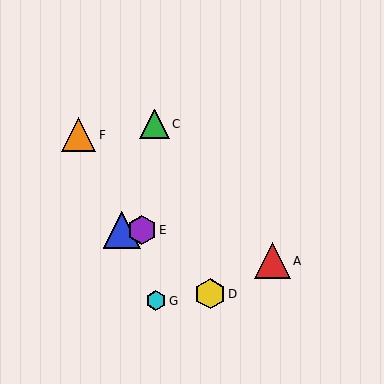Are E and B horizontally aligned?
Yes, both are at y≈230.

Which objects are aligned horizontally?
Objects B, E are aligned horizontally.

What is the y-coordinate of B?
Object B is at y≈230.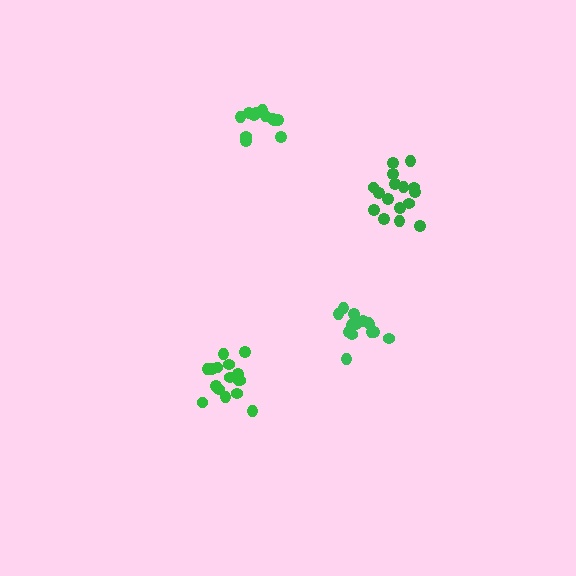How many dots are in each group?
Group 1: 12 dots, Group 2: 16 dots, Group 3: 14 dots, Group 4: 16 dots (58 total).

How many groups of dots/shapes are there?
There are 4 groups.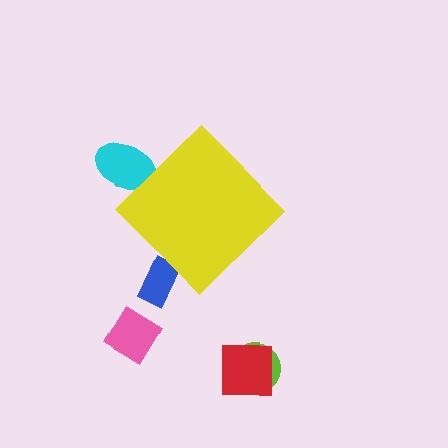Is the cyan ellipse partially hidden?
Yes, the cyan ellipse is partially hidden behind the yellow diamond.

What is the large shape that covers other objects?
A yellow diamond.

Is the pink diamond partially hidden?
No, the pink diamond is fully visible.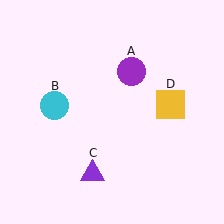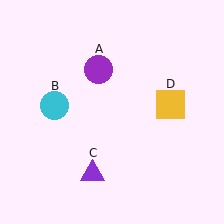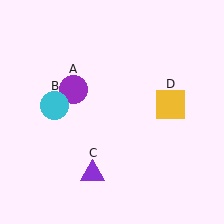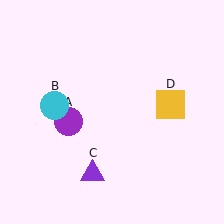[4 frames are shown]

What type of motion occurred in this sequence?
The purple circle (object A) rotated counterclockwise around the center of the scene.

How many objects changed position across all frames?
1 object changed position: purple circle (object A).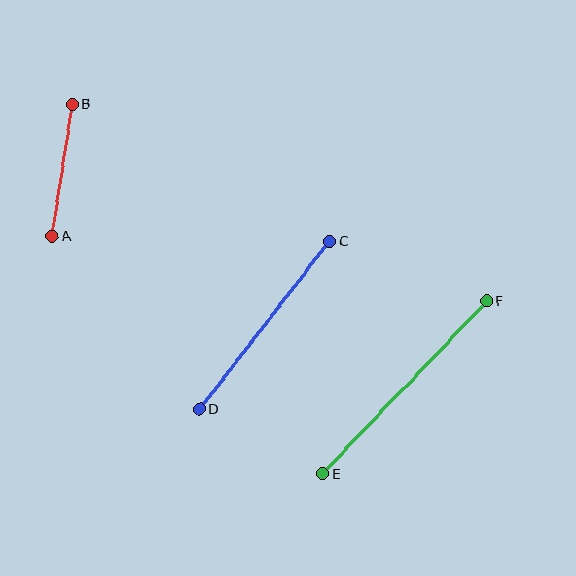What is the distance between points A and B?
The distance is approximately 134 pixels.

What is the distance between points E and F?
The distance is approximately 238 pixels.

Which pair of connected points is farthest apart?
Points E and F are farthest apart.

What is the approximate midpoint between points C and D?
The midpoint is at approximately (264, 325) pixels.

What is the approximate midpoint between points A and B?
The midpoint is at approximately (62, 170) pixels.